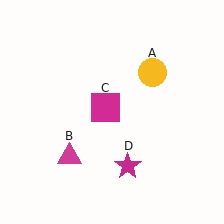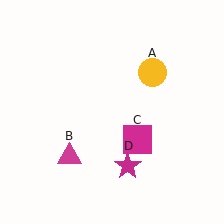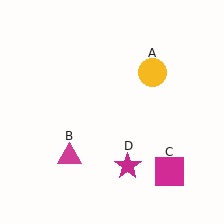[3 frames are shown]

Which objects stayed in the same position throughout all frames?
Yellow circle (object A) and magenta triangle (object B) and magenta star (object D) remained stationary.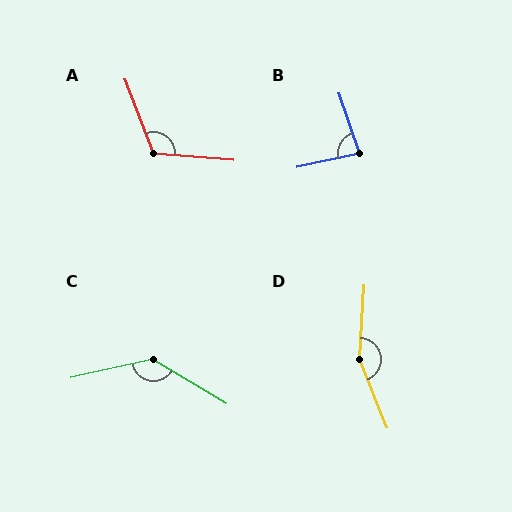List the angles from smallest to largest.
B (83°), A (115°), C (137°), D (155°).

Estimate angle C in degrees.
Approximately 137 degrees.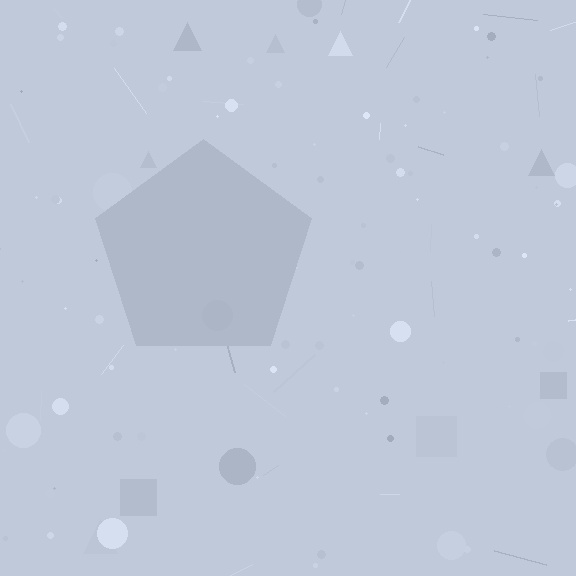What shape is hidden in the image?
A pentagon is hidden in the image.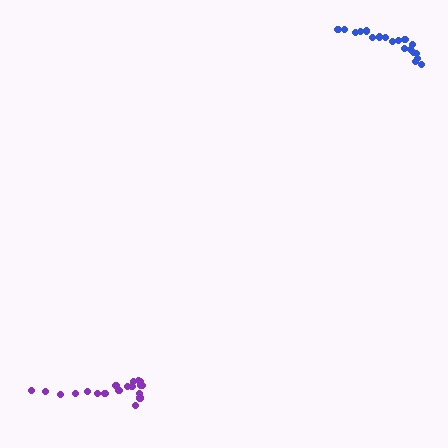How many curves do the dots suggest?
There are 2 distinct paths.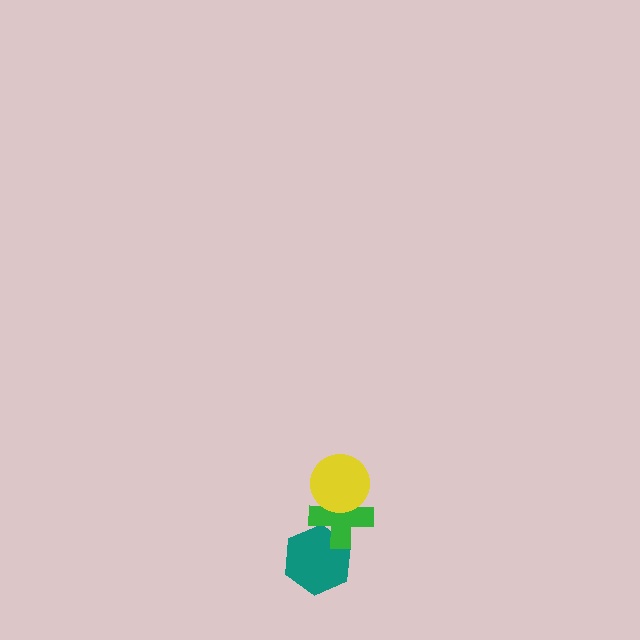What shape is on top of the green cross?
The yellow circle is on top of the green cross.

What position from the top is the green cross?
The green cross is 2nd from the top.